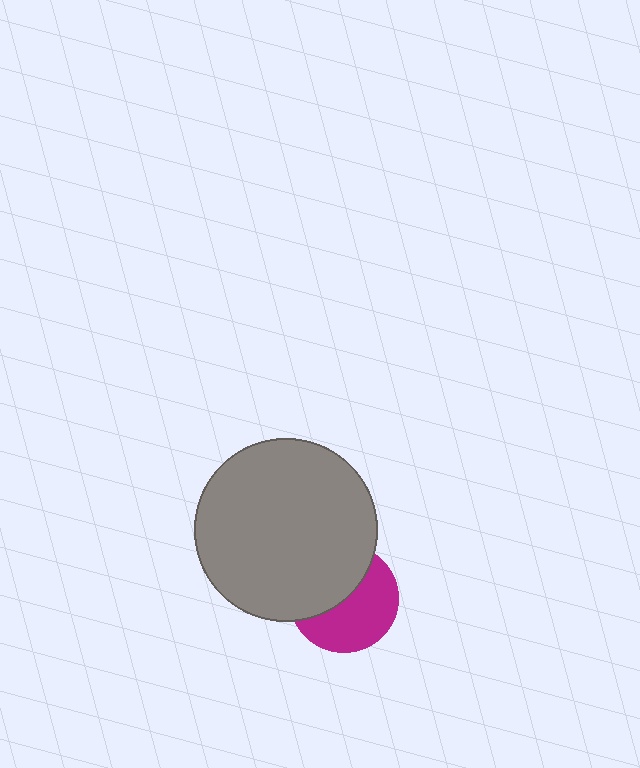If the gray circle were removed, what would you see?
You would see the complete magenta circle.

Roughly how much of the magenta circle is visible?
About half of it is visible (roughly 54%).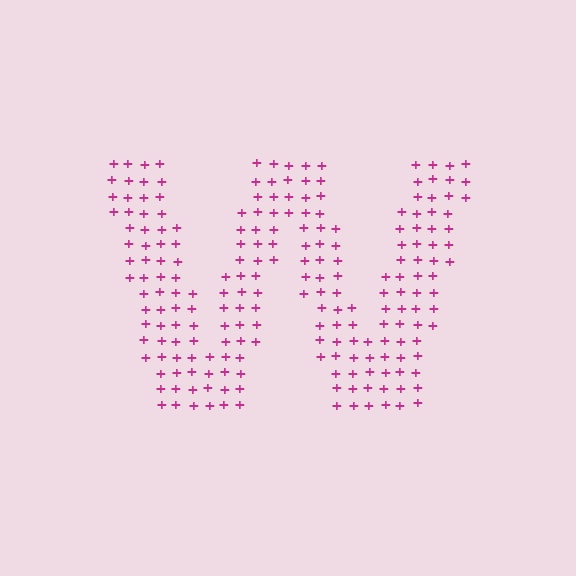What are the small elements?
The small elements are plus signs.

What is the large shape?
The large shape is the letter W.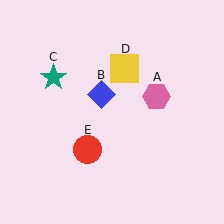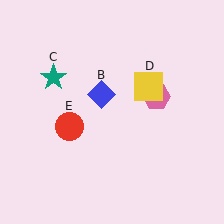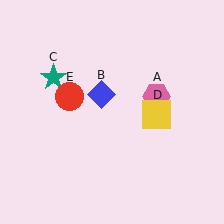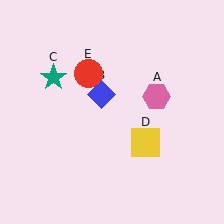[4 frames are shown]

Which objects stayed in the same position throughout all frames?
Pink hexagon (object A) and blue diamond (object B) and teal star (object C) remained stationary.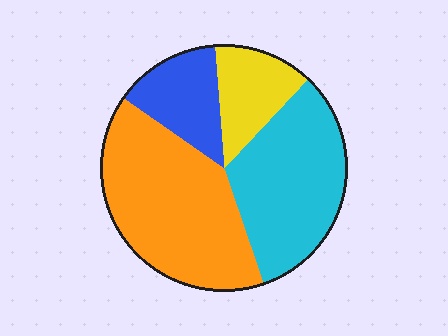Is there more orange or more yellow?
Orange.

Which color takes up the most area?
Orange, at roughly 40%.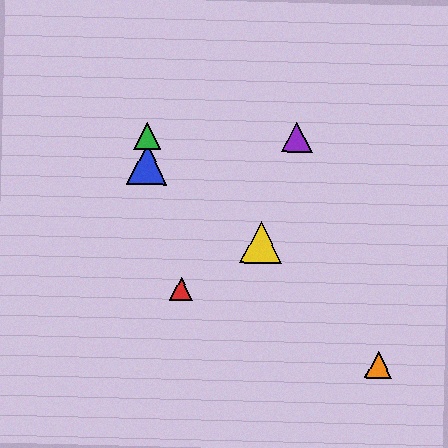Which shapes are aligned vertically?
The blue triangle, the green triangle are aligned vertically.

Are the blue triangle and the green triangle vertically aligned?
Yes, both are at x≈147.